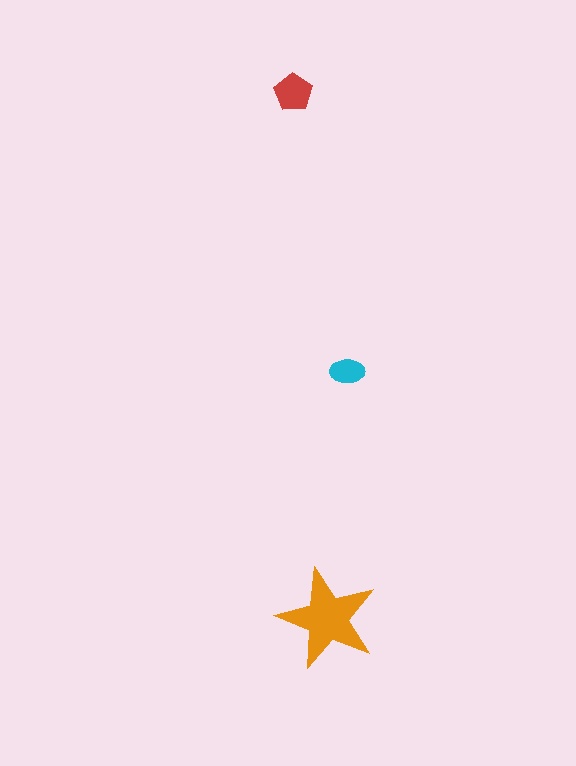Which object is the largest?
The orange star.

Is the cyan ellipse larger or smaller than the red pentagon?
Smaller.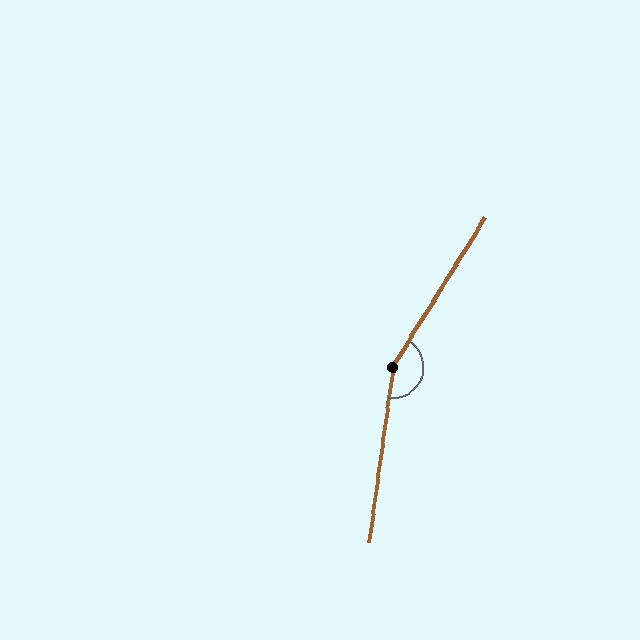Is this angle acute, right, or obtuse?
It is obtuse.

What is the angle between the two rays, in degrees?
Approximately 156 degrees.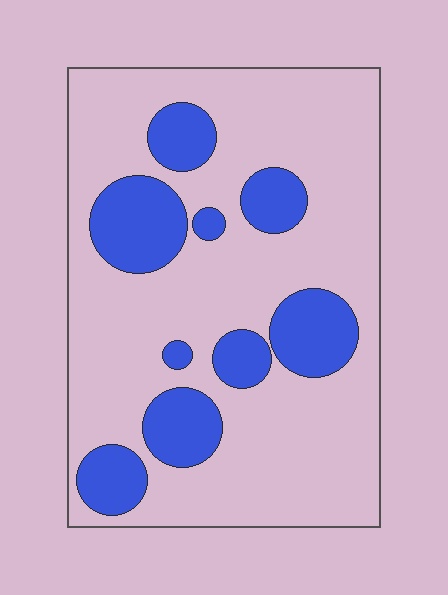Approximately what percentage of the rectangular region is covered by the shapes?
Approximately 25%.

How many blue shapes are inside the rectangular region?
9.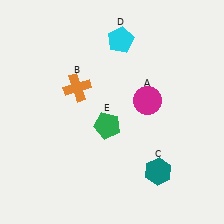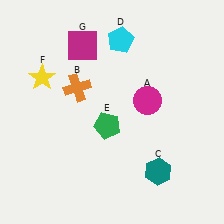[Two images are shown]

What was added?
A yellow star (F), a magenta square (G) were added in Image 2.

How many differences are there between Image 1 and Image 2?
There are 2 differences between the two images.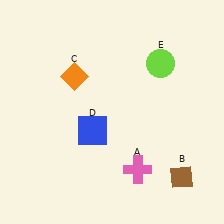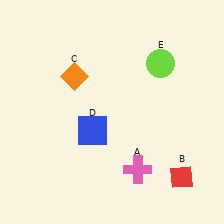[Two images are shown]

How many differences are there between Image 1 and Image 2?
There is 1 difference between the two images.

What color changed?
The diamond (B) changed from brown in Image 1 to red in Image 2.